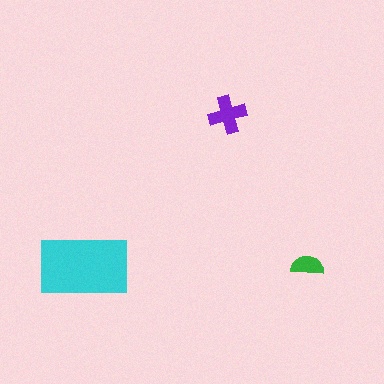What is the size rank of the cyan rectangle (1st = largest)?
1st.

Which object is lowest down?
The cyan rectangle is bottommost.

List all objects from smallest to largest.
The green semicircle, the purple cross, the cyan rectangle.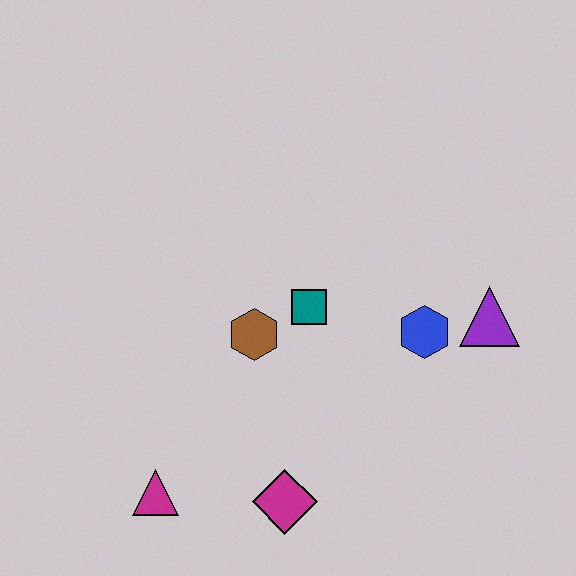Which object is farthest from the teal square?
The magenta triangle is farthest from the teal square.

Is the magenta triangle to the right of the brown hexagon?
No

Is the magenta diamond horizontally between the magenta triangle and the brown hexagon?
No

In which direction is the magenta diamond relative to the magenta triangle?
The magenta diamond is to the right of the magenta triangle.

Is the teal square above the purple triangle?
Yes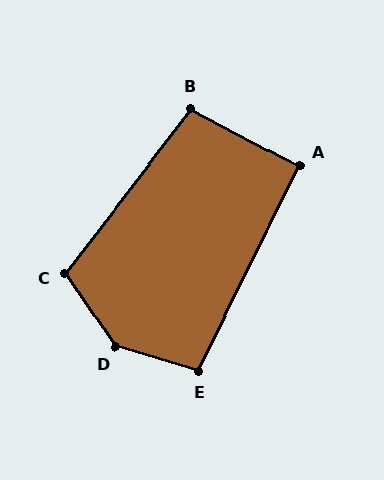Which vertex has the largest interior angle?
D, at approximately 141 degrees.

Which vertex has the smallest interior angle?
A, at approximately 91 degrees.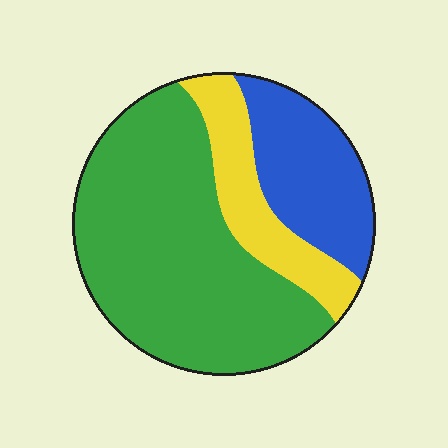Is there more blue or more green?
Green.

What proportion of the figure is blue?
Blue covers 23% of the figure.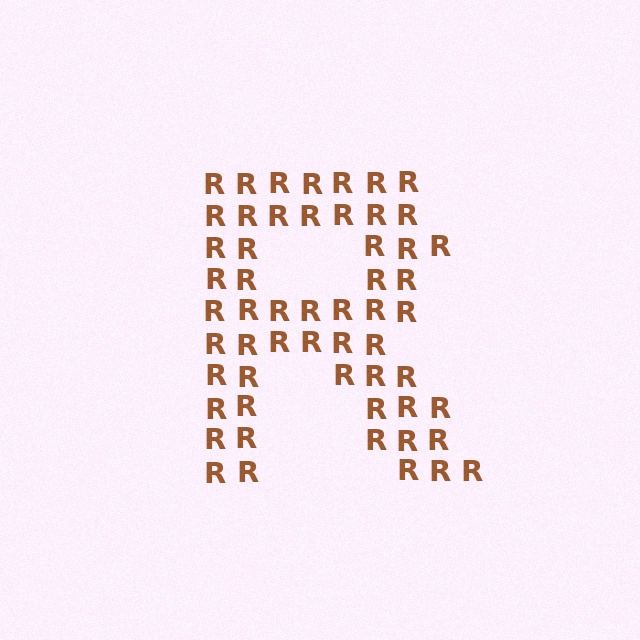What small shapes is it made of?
It is made of small letter R's.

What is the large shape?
The large shape is the letter R.